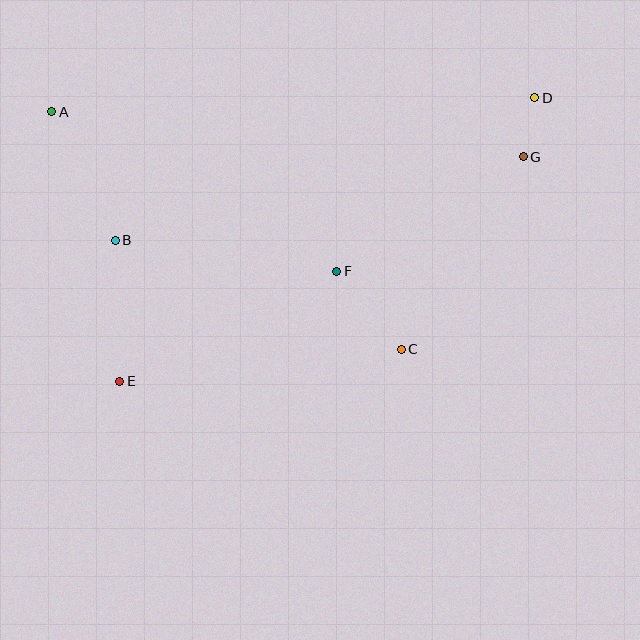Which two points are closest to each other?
Points D and G are closest to each other.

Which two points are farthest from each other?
Points D and E are farthest from each other.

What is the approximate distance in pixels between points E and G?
The distance between E and G is approximately 462 pixels.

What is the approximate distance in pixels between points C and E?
The distance between C and E is approximately 283 pixels.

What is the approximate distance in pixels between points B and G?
The distance between B and G is approximately 416 pixels.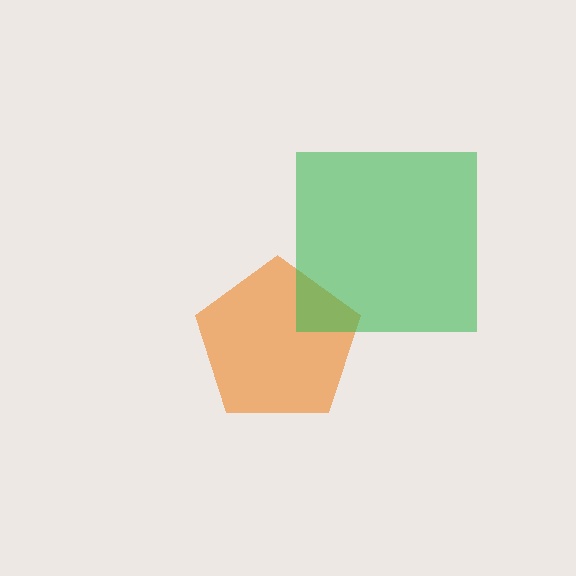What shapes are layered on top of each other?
The layered shapes are: an orange pentagon, a green square.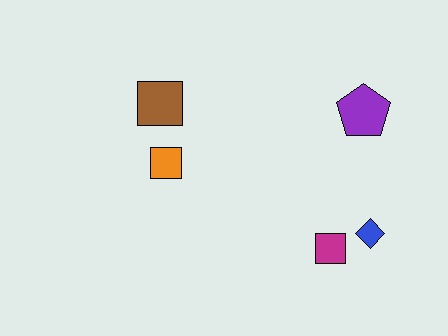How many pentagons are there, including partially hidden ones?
There is 1 pentagon.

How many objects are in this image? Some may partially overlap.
There are 5 objects.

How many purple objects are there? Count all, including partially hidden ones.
There is 1 purple object.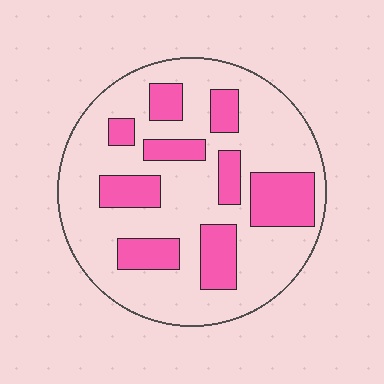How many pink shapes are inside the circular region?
9.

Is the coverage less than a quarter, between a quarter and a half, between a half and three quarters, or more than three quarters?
Between a quarter and a half.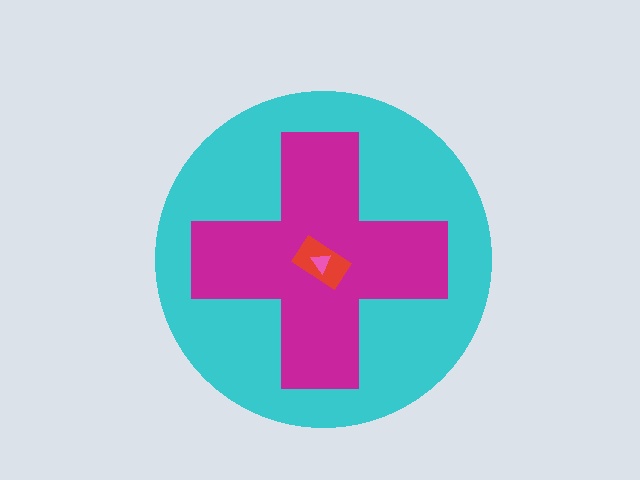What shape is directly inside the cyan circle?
The magenta cross.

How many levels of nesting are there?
4.